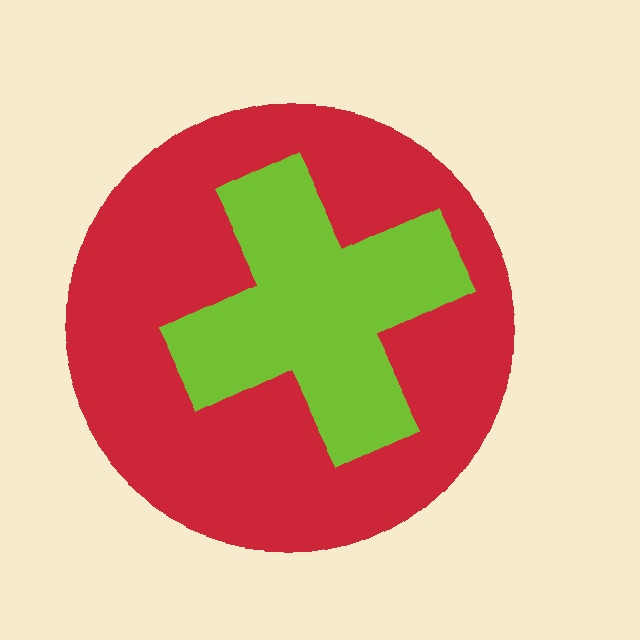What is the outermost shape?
The red circle.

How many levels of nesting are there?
2.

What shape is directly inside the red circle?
The lime cross.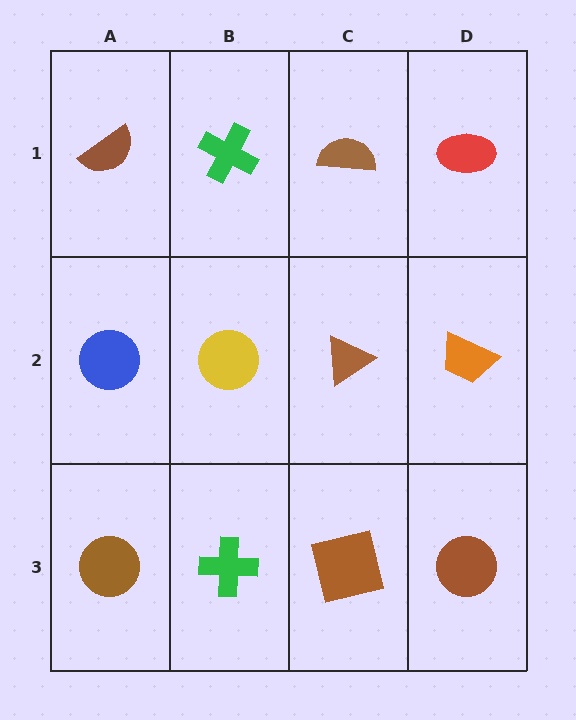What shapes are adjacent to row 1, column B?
A yellow circle (row 2, column B), a brown semicircle (row 1, column A), a brown semicircle (row 1, column C).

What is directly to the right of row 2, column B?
A brown triangle.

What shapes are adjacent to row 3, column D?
An orange trapezoid (row 2, column D), a brown square (row 3, column C).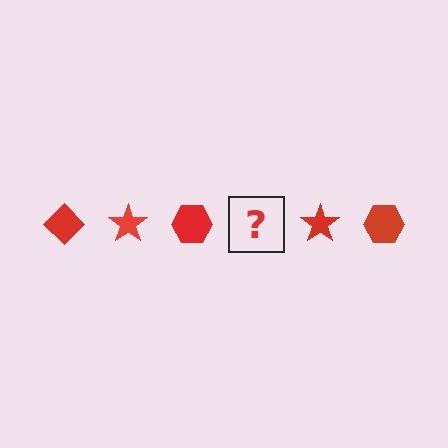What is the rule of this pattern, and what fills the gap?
The rule is that the pattern cycles through diamond, star, hexagon shapes in red. The gap should be filled with a red diamond.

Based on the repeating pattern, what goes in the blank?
The blank should be a red diamond.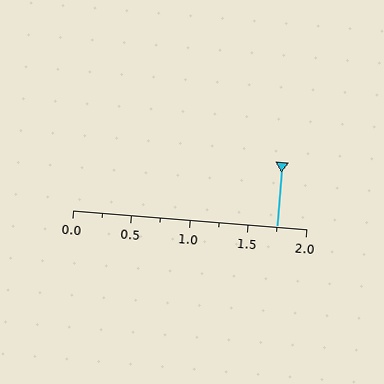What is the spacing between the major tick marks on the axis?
The major ticks are spaced 0.5 apart.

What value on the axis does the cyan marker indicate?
The marker indicates approximately 1.75.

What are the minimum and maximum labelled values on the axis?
The axis runs from 0.0 to 2.0.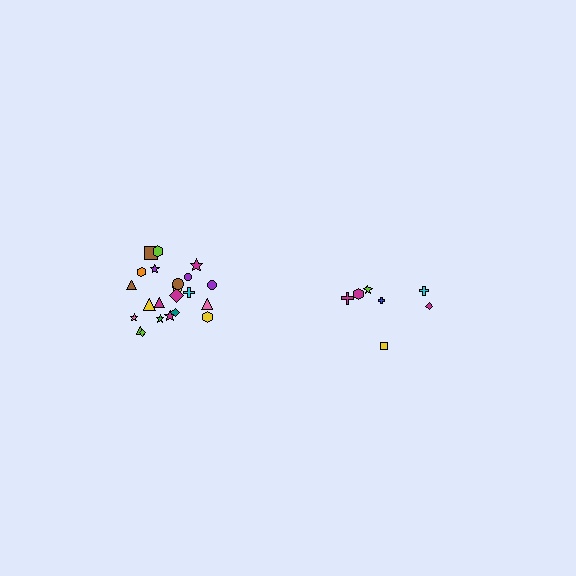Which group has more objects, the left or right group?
The left group.